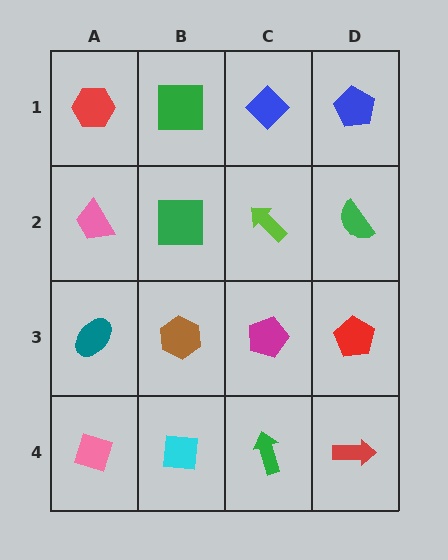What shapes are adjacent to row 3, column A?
A pink trapezoid (row 2, column A), a pink diamond (row 4, column A), a brown hexagon (row 3, column B).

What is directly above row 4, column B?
A brown hexagon.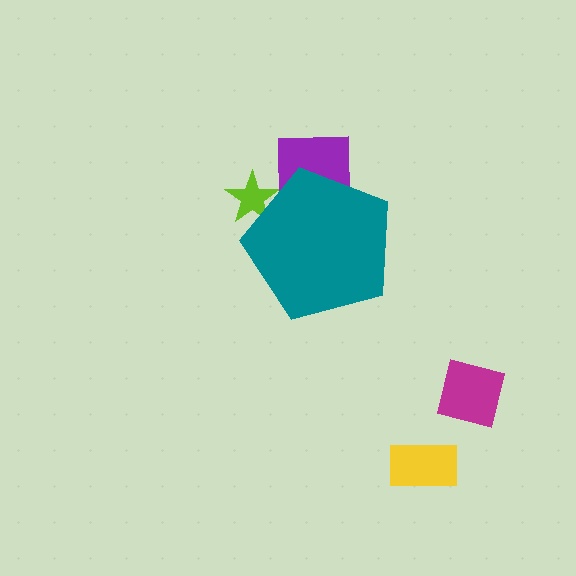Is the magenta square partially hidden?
No, the magenta square is fully visible.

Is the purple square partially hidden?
Yes, the purple square is partially hidden behind the teal pentagon.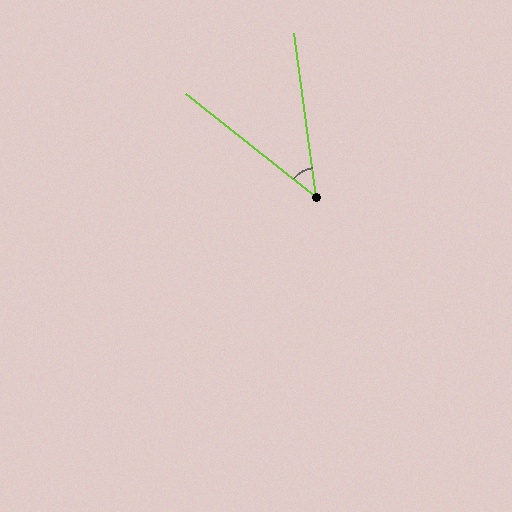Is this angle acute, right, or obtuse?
It is acute.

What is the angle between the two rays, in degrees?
Approximately 44 degrees.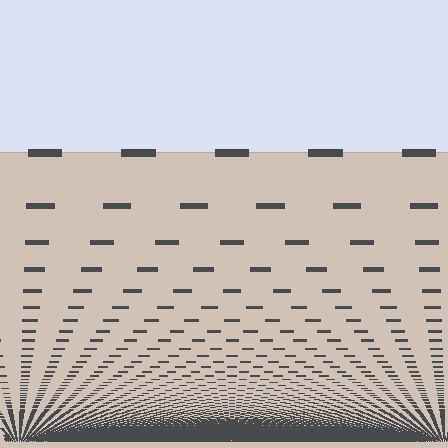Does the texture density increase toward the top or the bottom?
Density increases toward the bottom.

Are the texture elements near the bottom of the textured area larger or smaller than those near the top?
Smaller. The gradient is inverted — elements near the bottom are smaller and denser.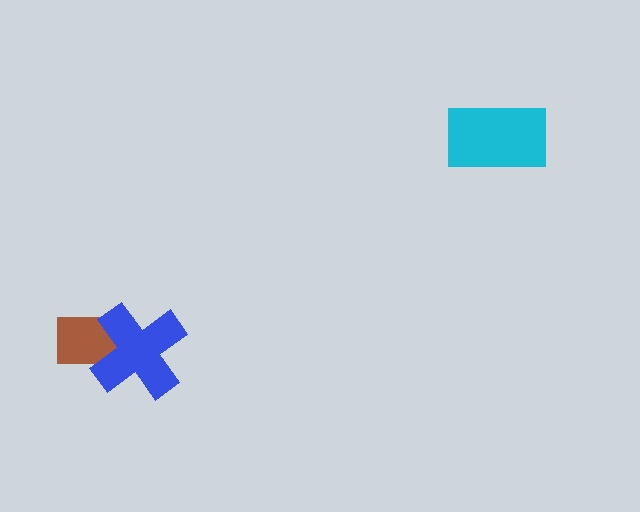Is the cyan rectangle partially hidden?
No, no other shape covers it.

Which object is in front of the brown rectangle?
The blue cross is in front of the brown rectangle.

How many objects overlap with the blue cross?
1 object overlaps with the blue cross.